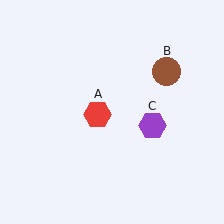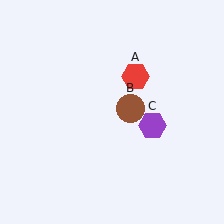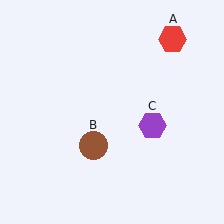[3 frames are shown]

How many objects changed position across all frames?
2 objects changed position: red hexagon (object A), brown circle (object B).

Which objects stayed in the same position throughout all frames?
Purple hexagon (object C) remained stationary.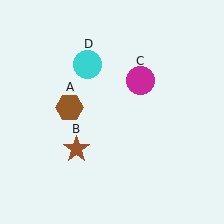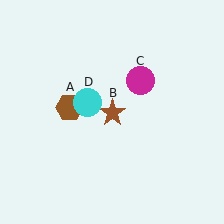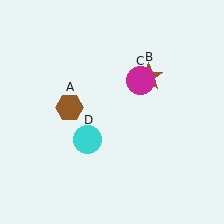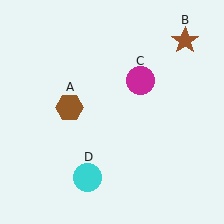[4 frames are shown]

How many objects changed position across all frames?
2 objects changed position: brown star (object B), cyan circle (object D).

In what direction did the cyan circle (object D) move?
The cyan circle (object D) moved down.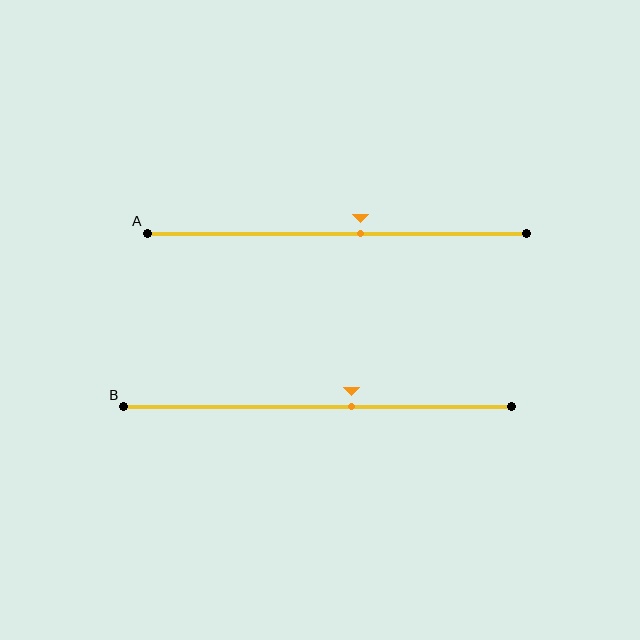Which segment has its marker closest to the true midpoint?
Segment A has its marker closest to the true midpoint.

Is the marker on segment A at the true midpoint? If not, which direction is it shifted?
No, the marker on segment A is shifted to the right by about 6% of the segment length.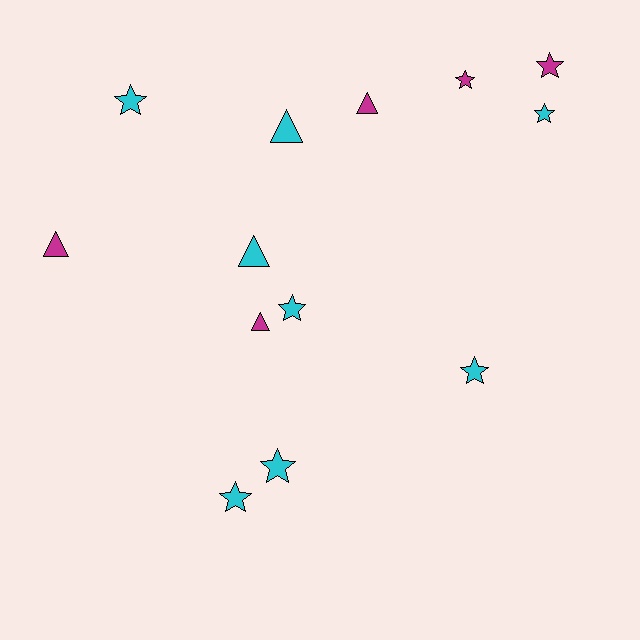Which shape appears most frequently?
Star, with 8 objects.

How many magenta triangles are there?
There are 3 magenta triangles.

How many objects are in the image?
There are 13 objects.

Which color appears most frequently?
Cyan, with 8 objects.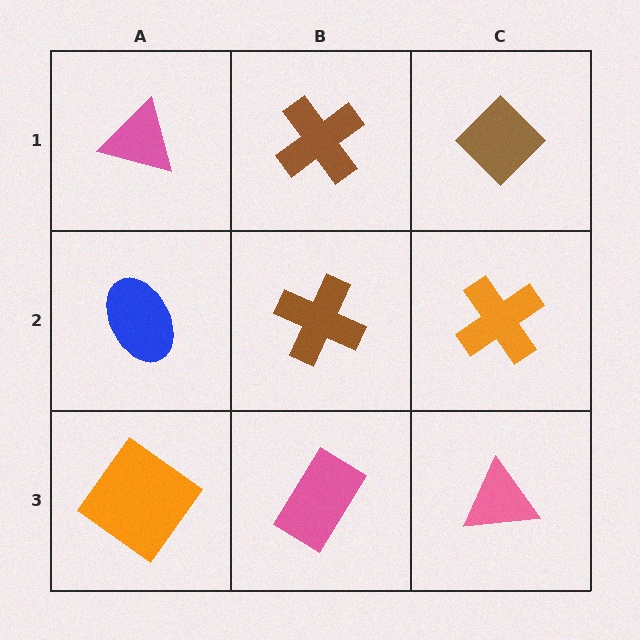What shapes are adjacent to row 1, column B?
A brown cross (row 2, column B), a pink triangle (row 1, column A), a brown diamond (row 1, column C).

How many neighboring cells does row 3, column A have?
2.